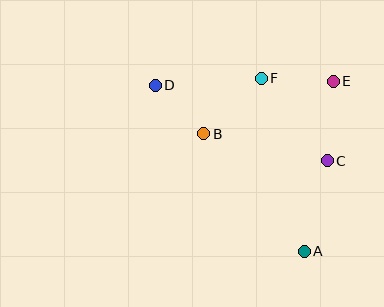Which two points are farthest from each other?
Points A and D are farthest from each other.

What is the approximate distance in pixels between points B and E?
The distance between B and E is approximately 140 pixels.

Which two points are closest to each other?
Points B and D are closest to each other.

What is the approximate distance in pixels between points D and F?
The distance between D and F is approximately 107 pixels.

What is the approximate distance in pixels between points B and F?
The distance between B and F is approximately 80 pixels.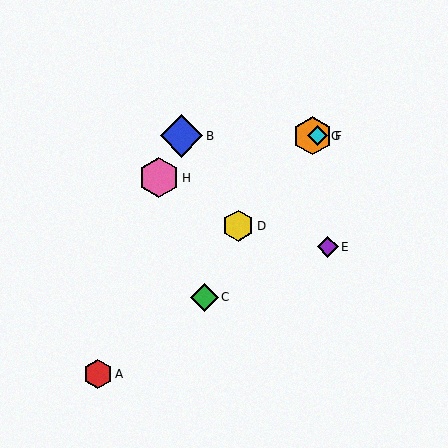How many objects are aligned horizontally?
3 objects (B, F, G) are aligned horizontally.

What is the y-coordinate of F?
Object F is at y≈136.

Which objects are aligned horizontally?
Objects B, F, G are aligned horizontally.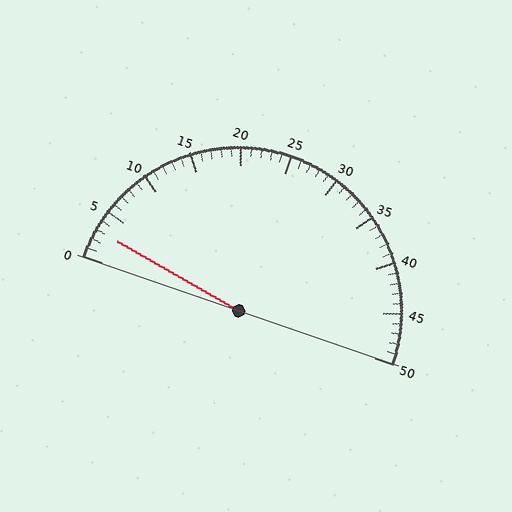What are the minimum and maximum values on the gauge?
The gauge ranges from 0 to 50.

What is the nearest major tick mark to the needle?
The nearest major tick mark is 5.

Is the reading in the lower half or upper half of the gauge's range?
The reading is in the lower half of the range (0 to 50).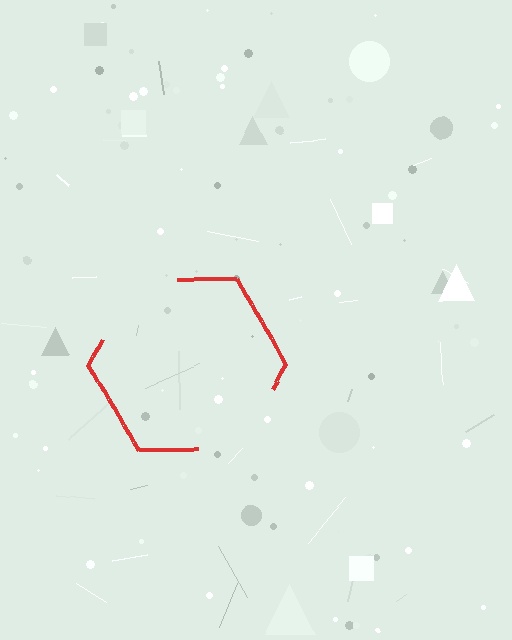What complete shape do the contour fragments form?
The contour fragments form a hexagon.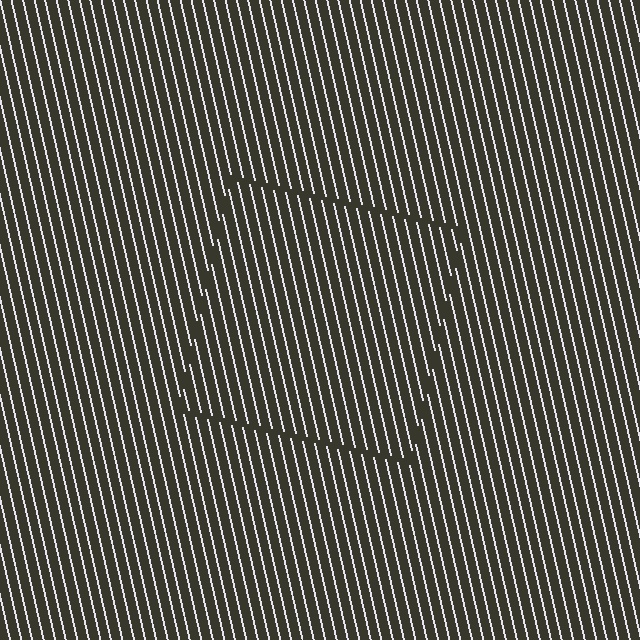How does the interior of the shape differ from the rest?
The interior of the shape contains the same grating, shifted by half a period — the contour is defined by the phase discontinuity where line-ends from the inner and outer gratings abut.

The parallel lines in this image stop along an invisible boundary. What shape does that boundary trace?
An illusory square. The interior of the shape contains the same grating, shifted by half a period — the contour is defined by the phase discontinuity where line-ends from the inner and outer gratings abut.